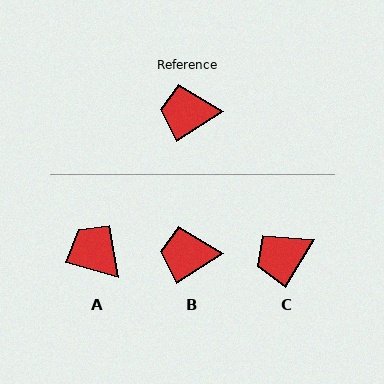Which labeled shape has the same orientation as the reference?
B.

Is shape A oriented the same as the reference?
No, it is off by about 48 degrees.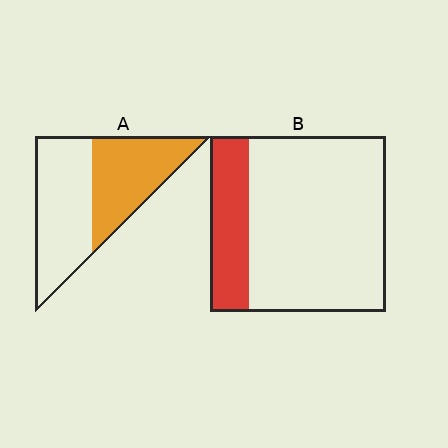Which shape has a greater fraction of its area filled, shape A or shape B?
Shape A.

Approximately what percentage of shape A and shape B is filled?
A is approximately 45% and B is approximately 20%.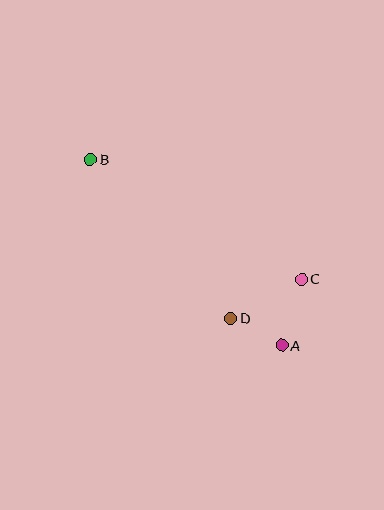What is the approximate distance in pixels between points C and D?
The distance between C and D is approximately 81 pixels.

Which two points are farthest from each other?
Points A and B are farthest from each other.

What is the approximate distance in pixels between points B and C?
The distance between B and C is approximately 243 pixels.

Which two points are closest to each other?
Points A and D are closest to each other.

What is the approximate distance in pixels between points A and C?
The distance between A and C is approximately 69 pixels.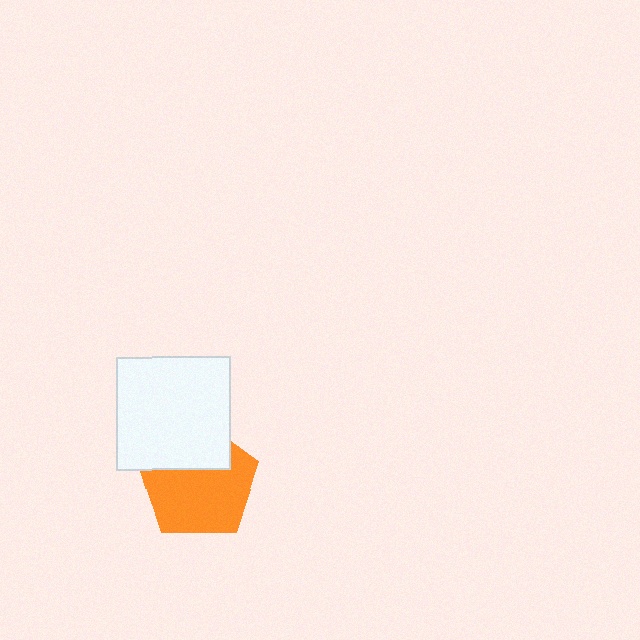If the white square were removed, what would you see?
You would see the complete orange pentagon.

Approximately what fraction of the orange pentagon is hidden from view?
Roughly 32% of the orange pentagon is hidden behind the white square.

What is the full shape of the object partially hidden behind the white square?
The partially hidden object is an orange pentagon.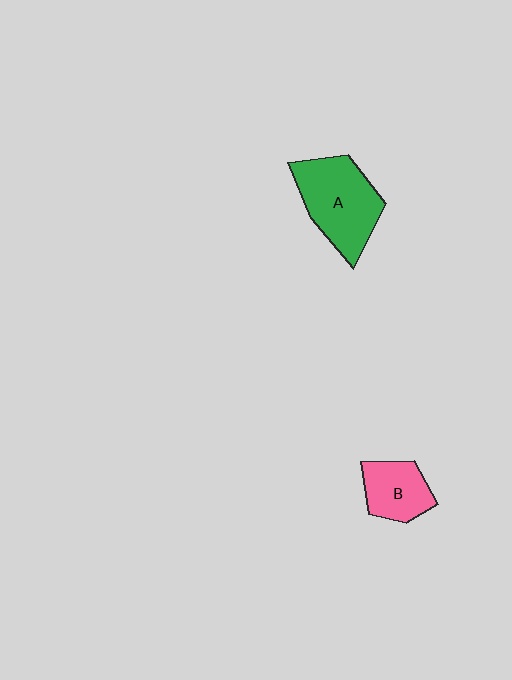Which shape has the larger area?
Shape A (green).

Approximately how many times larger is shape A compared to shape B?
Approximately 1.7 times.